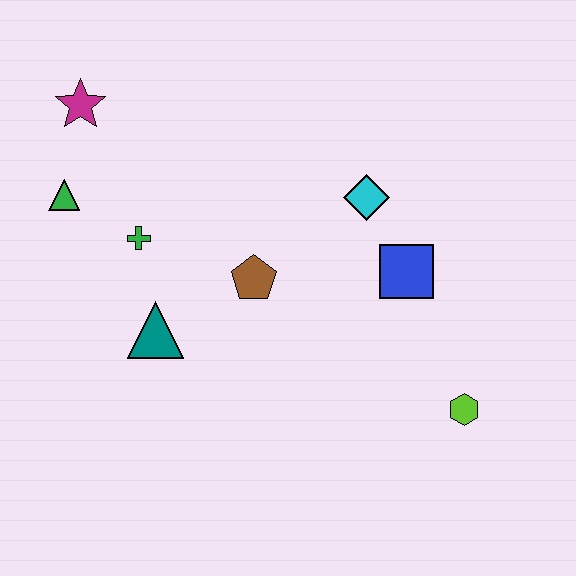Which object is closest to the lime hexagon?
The blue square is closest to the lime hexagon.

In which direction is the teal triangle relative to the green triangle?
The teal triangle is below the green triangle.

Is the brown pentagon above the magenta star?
No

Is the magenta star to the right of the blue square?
No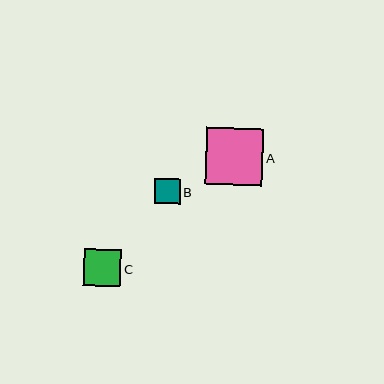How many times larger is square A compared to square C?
Square A is approximately 1.6 times the size of square C.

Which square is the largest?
Square A is the largest with a size of approximately 57 pixels.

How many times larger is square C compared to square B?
Square C is approximately 1.5 times the size of square B.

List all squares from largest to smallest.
From largest to smallest: A, C, B.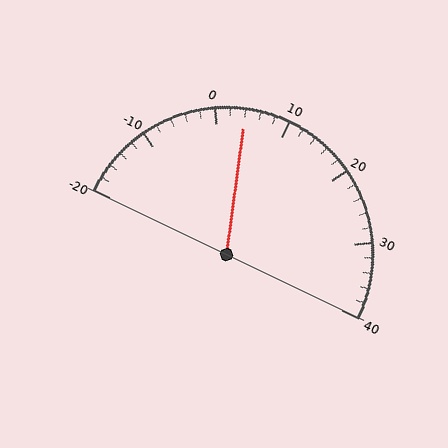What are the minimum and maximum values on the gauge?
The gauge ranges from -20 to 40.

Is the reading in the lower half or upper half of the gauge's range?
The reading is in the lower half of the range (-20 to 40).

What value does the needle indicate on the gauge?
The needle indicates approximately 4.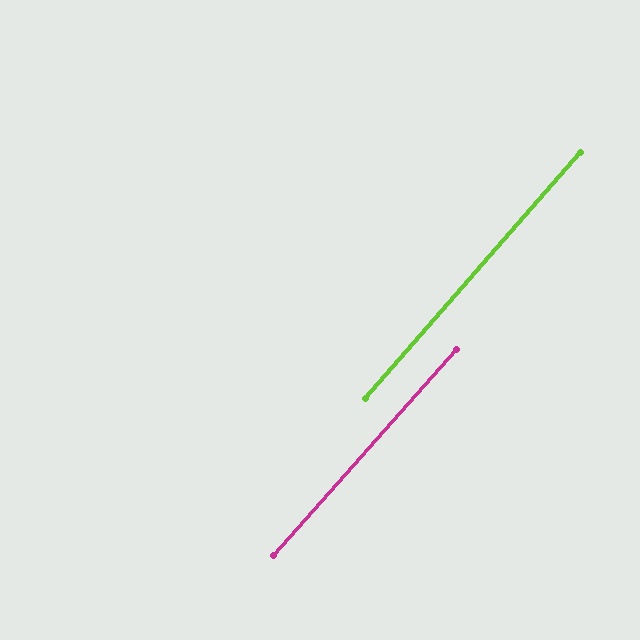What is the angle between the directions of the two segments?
Approximately 1 degree.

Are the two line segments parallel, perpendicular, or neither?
Parallel — their directions differ by only 0.6°.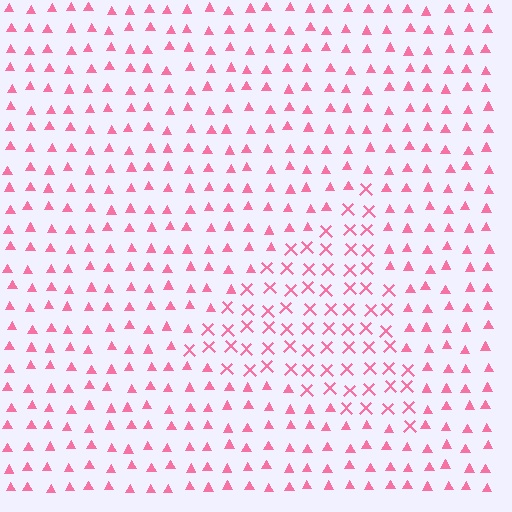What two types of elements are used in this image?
The image uses X marks inside the triangle region and triangles outside it.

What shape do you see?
I see a triangle.